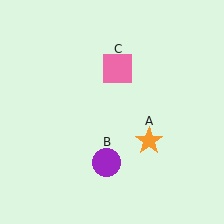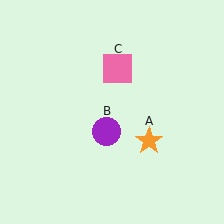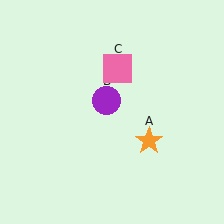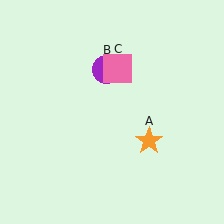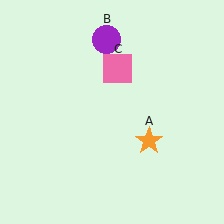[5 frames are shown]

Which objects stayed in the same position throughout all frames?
Orange star (object A) and pink square (object C) remained stationary.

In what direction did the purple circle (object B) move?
The purple circle (object B) moved up.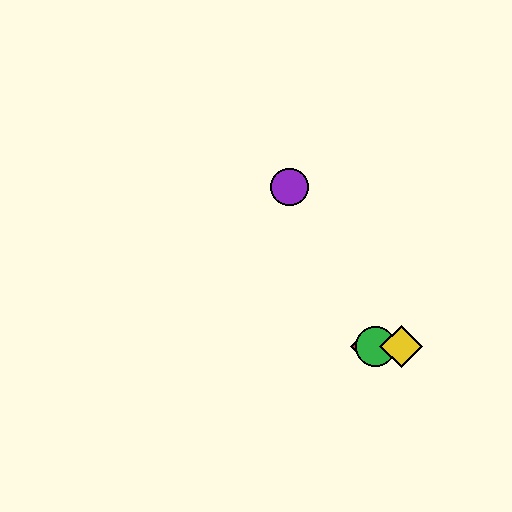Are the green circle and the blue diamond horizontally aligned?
Yes, both are at y≈346.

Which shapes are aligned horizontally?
The red diamond, the blue diamond, the green circle, the yellow diamond are aligned horizontally.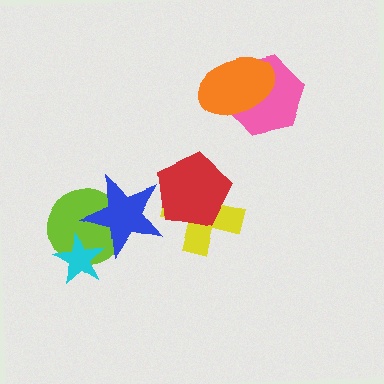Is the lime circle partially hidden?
Yes, it is partially covered by another shape.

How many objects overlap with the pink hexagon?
1 object overlaps with the pink hexagon.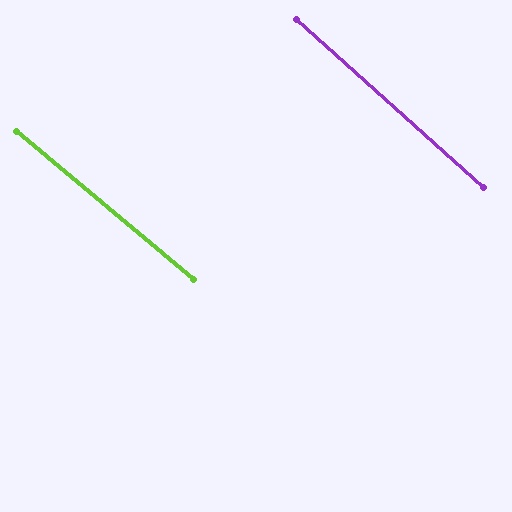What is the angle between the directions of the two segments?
Approximately 2 degrees.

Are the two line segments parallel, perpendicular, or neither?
Parallel — their directions differ by only 1.9°.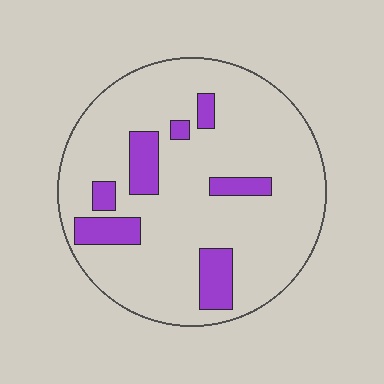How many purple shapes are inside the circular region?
7.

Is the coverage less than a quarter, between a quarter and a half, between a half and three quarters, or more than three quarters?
Less than a quarter.